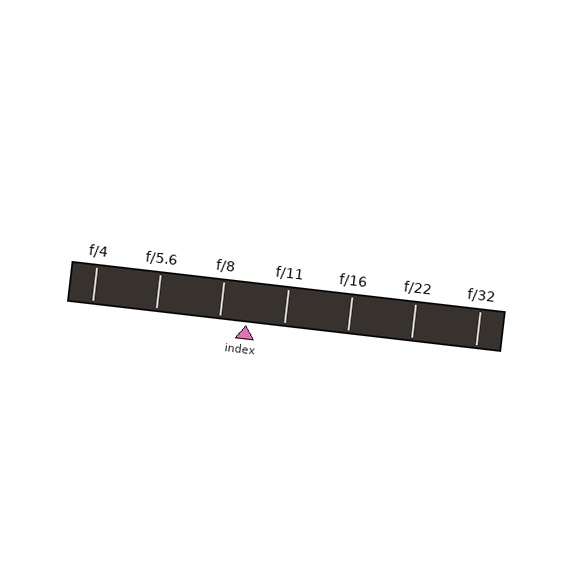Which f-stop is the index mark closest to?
The index mark is closest to f/8.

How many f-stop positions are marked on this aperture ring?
There are 7 f-stop positions marked.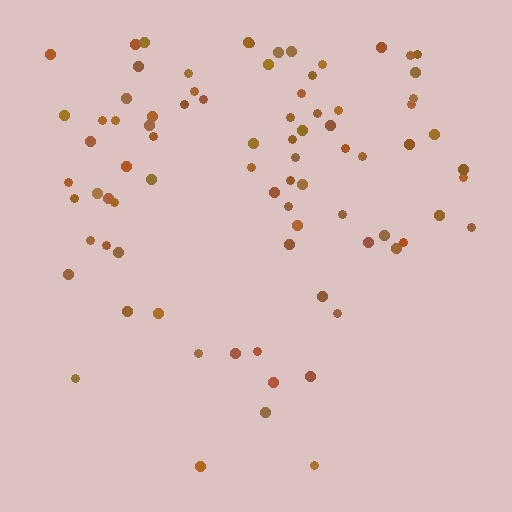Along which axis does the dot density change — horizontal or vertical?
Vertical.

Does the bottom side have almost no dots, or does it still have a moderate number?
Still a moderate number, just noticeably fewer than the top.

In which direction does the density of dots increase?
From bottom to top, with the top side densest.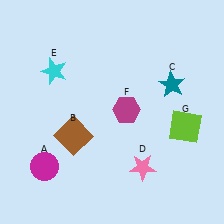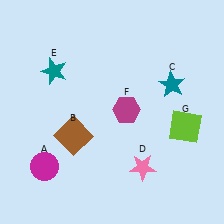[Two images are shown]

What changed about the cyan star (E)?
In Image 1, E is cyan. In Image 2, it changed to teal.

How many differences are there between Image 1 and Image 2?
There is 1 difference between the two images.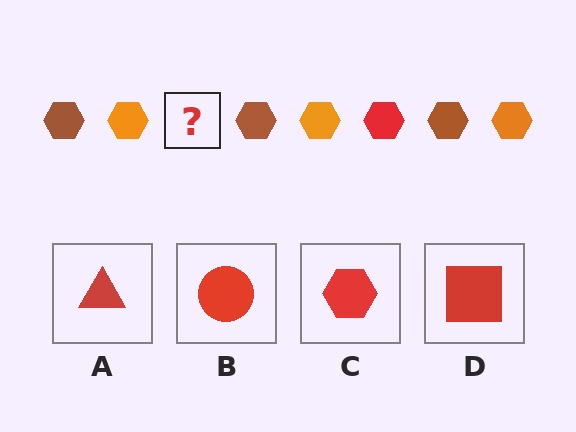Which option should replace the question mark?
Option C.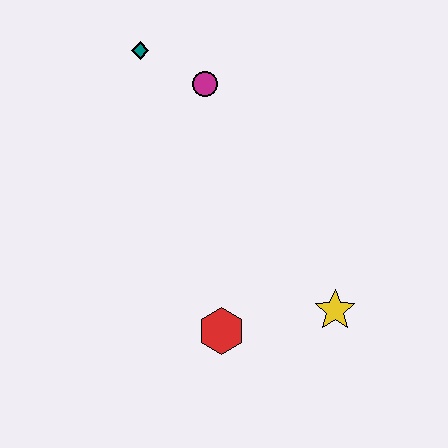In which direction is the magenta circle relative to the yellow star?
The magenta circle is above the yellow star.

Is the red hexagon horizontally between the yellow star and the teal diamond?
Yes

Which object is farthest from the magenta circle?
The yellow star is farthest from the magenta circle.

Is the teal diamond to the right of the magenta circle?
No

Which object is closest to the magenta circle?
The teal diamond is closest to the magenta circle.